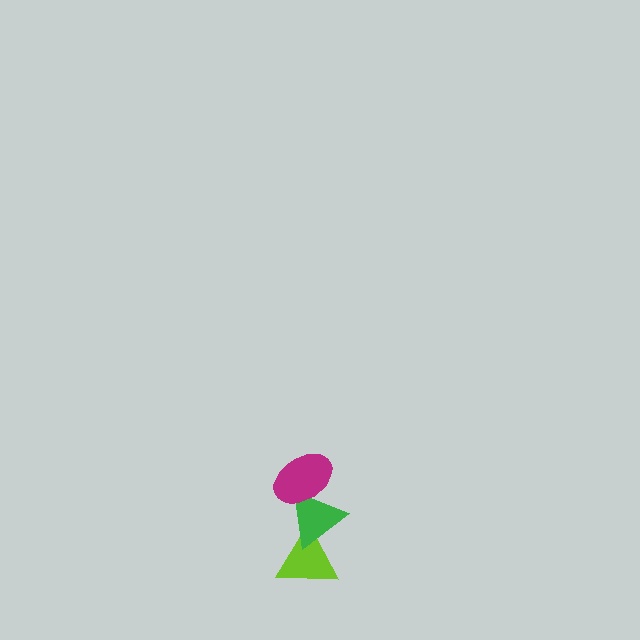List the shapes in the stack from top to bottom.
From top to bottom: the magenta ellipse, the green triangle, the lime triangle.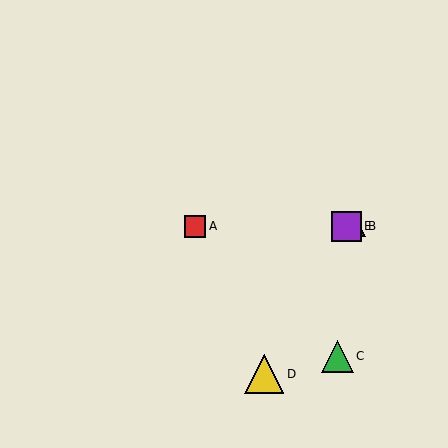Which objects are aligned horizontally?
Objects A, B, E are aligned horizontally.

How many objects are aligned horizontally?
3 objects (A, B, E) are aligned horizontally.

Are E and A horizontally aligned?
Yes, both are at y≈226.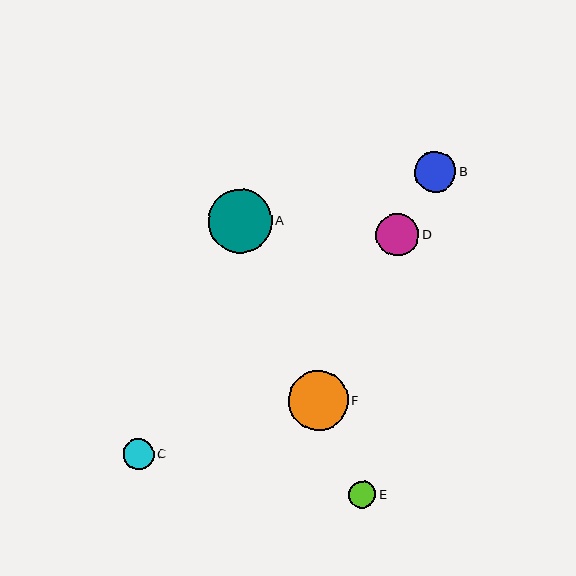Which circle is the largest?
Circle A is the largest with a size of approximately 64 pixels.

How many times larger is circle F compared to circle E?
Circle F is approximately 2.2 times the size of circle E.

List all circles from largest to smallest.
From largest to smallest: A, F, D, B, C, E.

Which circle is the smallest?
Circle E is the smallest with a size of approximately 27 pixels.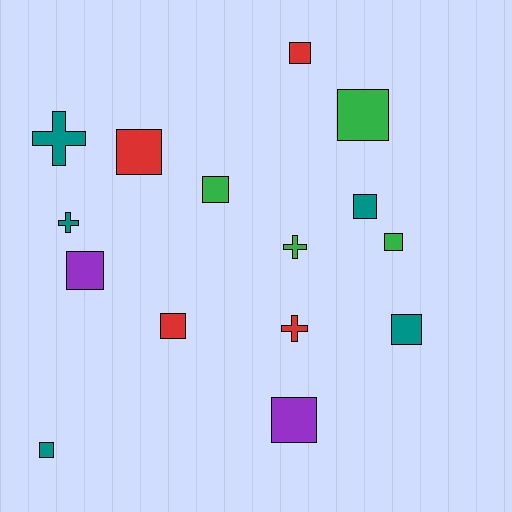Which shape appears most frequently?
Square, with 11 objects.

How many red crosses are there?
There is 1 red cross.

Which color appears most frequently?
Teal, with 5 objects.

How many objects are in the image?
There are 15 objects.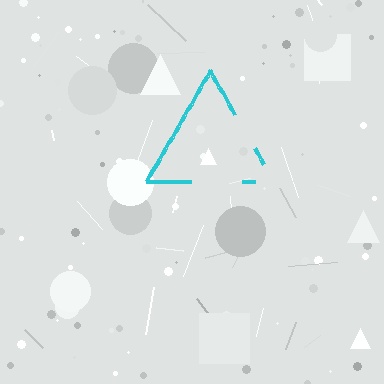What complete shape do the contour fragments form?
The contour fragments form a triangle.